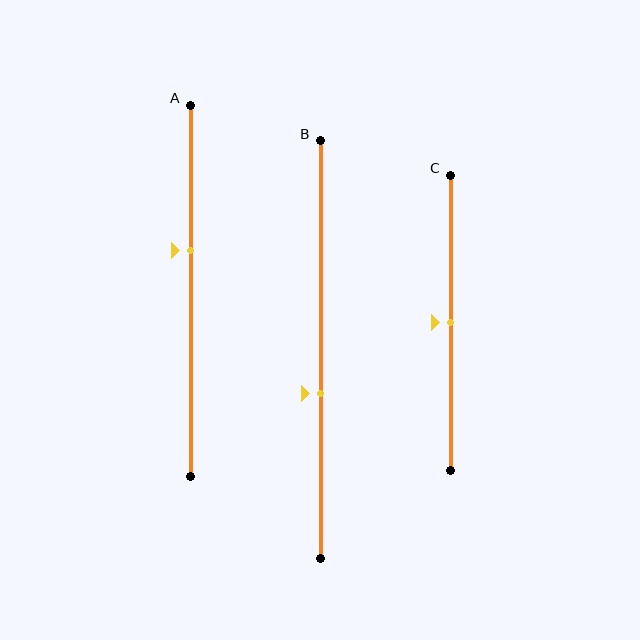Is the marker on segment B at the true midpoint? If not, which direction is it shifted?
No, the marker on segment B is shifted downward by about 10% of the segment length.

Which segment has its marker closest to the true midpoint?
Segment C has its marker closest to the true midpoint.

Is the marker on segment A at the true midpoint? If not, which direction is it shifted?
No, the marker on segment A is shifted upward by about 11% of the segment length.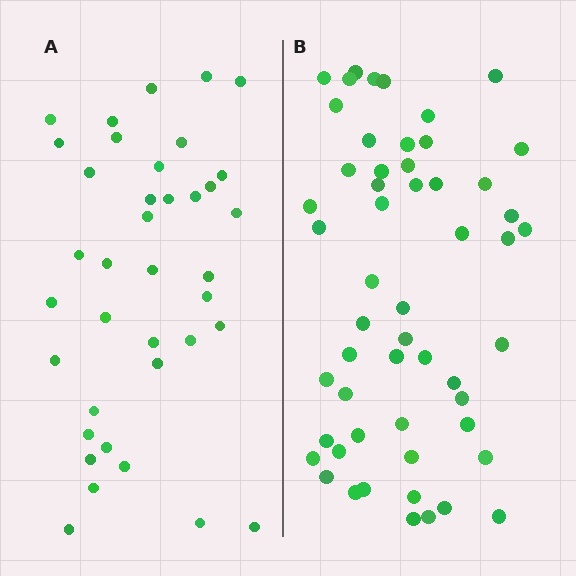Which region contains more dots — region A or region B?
Region B (the right region) has more dots.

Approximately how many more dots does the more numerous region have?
Region B has approximately 15 more dots than region A.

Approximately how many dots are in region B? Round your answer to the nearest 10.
About 50 dots. (The exact count is 54, which rounds to 50.)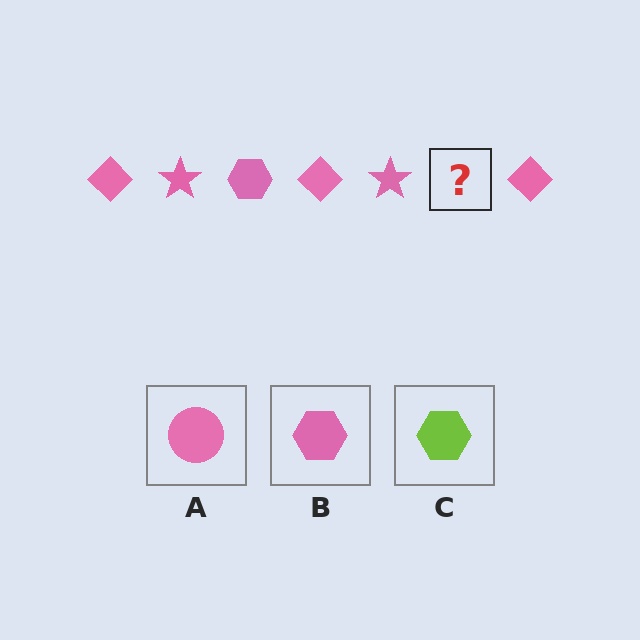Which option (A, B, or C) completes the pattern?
B.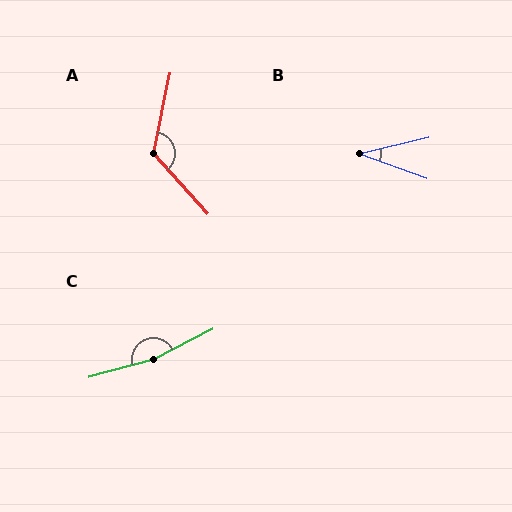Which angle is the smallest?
B, at approximately 33 degrees.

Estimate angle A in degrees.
Approximately 127 degrees.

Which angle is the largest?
C, at approximately 168 degrees.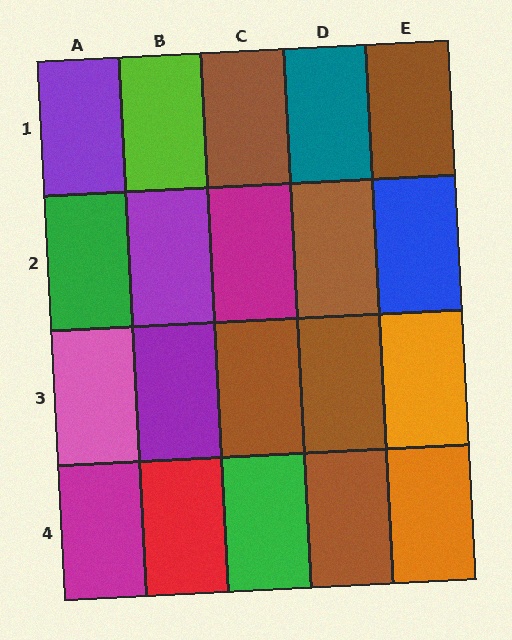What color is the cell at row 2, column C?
Magenta.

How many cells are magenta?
2 cells are magenta.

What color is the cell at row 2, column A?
Green.